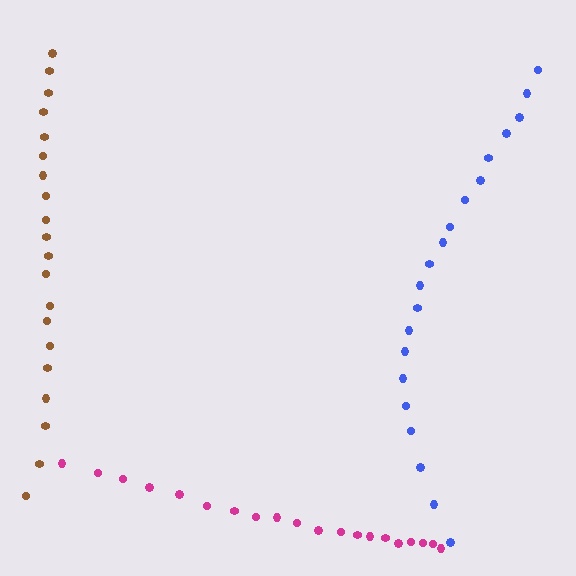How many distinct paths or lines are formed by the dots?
There are 3 distinct paths.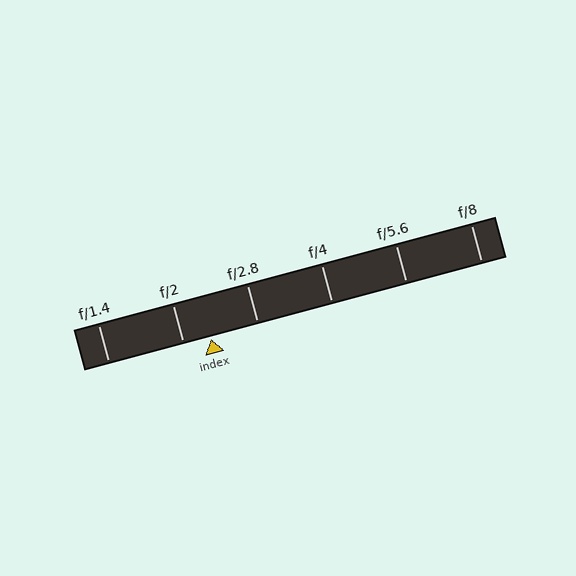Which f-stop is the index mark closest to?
The index mark is closest to f/2.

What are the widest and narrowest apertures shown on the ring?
The widest aperture shown is f/1.4 and the narrowest is f/8.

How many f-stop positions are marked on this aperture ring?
There are 6 f-stop positions marked.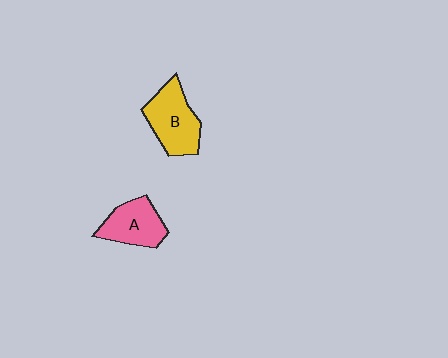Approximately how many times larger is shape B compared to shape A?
Approximately 1.2 times.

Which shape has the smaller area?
Shape A (pink).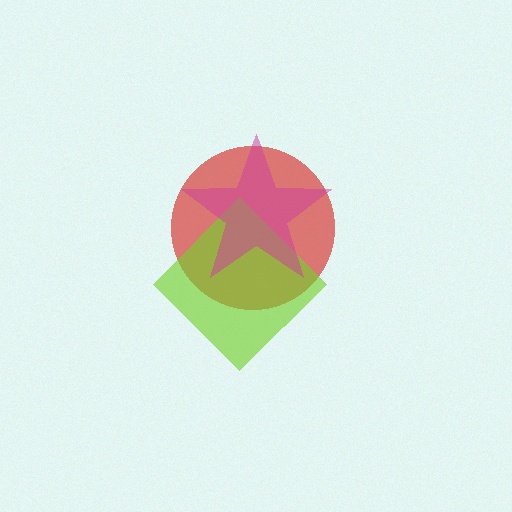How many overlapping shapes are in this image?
There are 3 overlapping shapes in the image.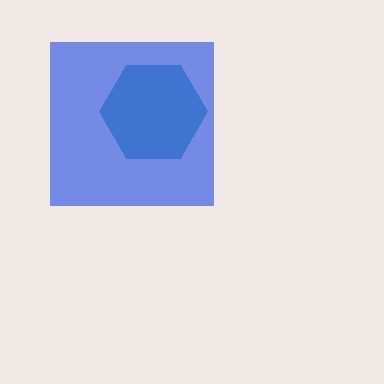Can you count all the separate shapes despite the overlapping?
Yes, there are 2 separate shapes.